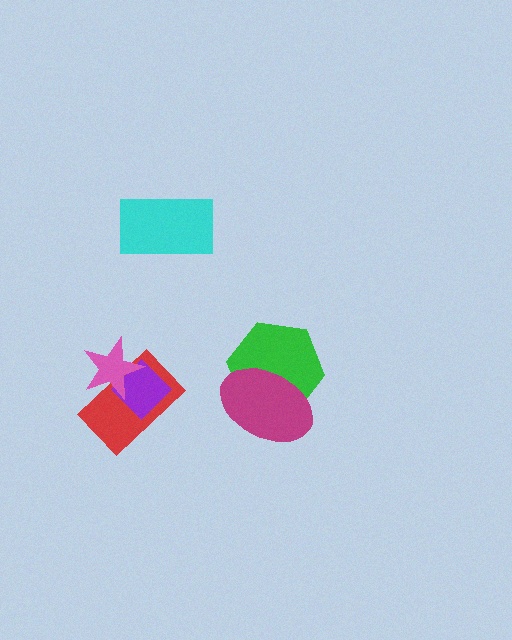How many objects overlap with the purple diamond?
2 objects overlap with the purple diamond.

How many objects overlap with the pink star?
2 objects overlap with the pink star.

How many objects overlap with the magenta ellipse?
1 object overlaps with the magenta ellipse.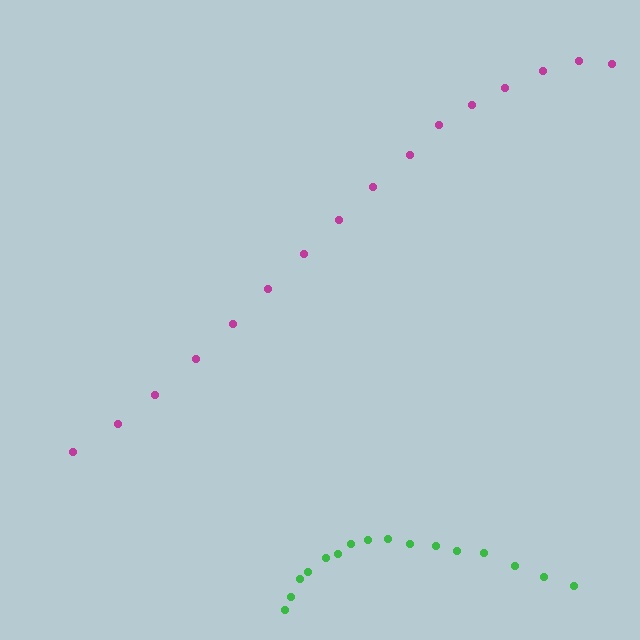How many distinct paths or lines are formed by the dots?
There are 2 distinct paths.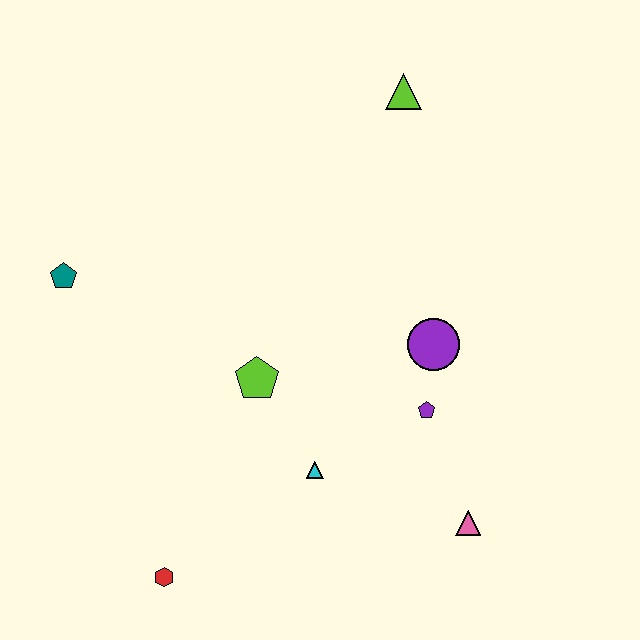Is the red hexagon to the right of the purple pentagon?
No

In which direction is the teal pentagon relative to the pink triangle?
The teal pentagon is to the left of the pink triangle.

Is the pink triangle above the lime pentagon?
No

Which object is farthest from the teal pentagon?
The pink triangle is farthest from the teal pentagon.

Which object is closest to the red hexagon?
The cyan triangle is closest to the red hexagon.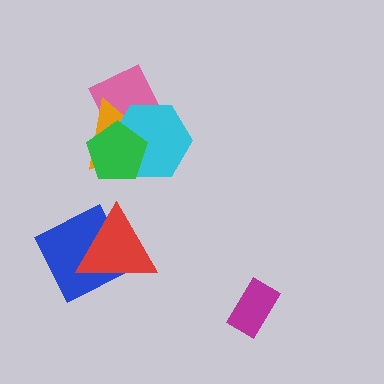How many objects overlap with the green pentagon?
3 objects overlap with the green pentagon.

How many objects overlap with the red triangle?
1 object overlaps with the red triangle.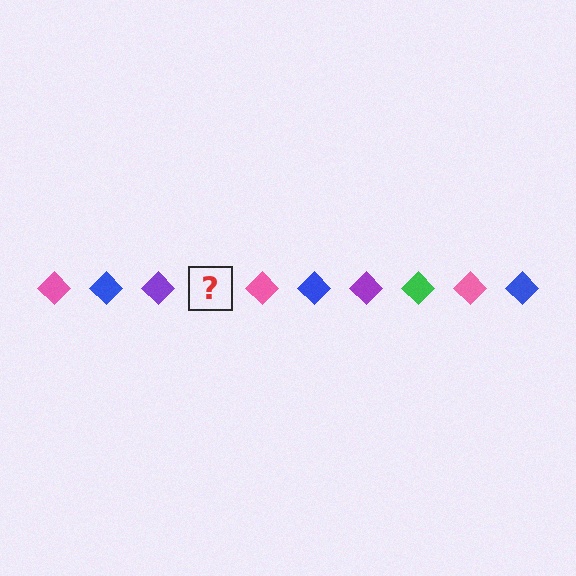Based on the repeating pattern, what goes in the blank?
The blank should be a green diamond.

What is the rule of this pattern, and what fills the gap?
The rule is that the pattern cycles through pink, blue, purple, green diamonds. The gap should be filled with a green diamond.